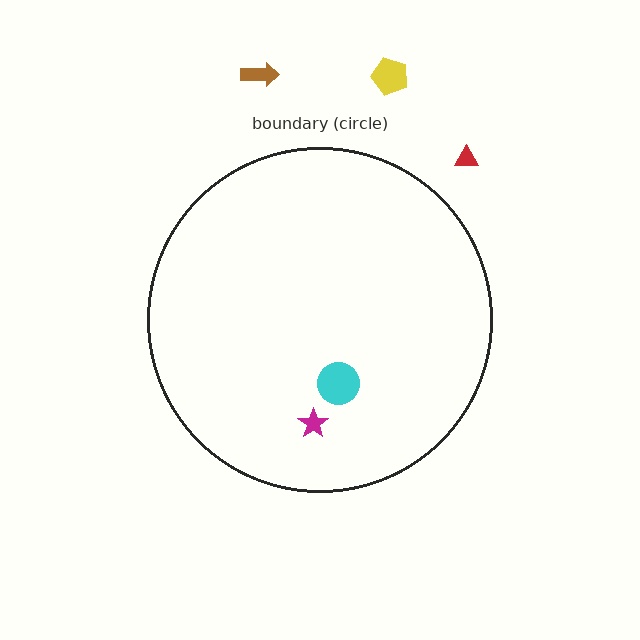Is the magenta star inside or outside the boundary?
Inside.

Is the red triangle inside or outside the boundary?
Outside.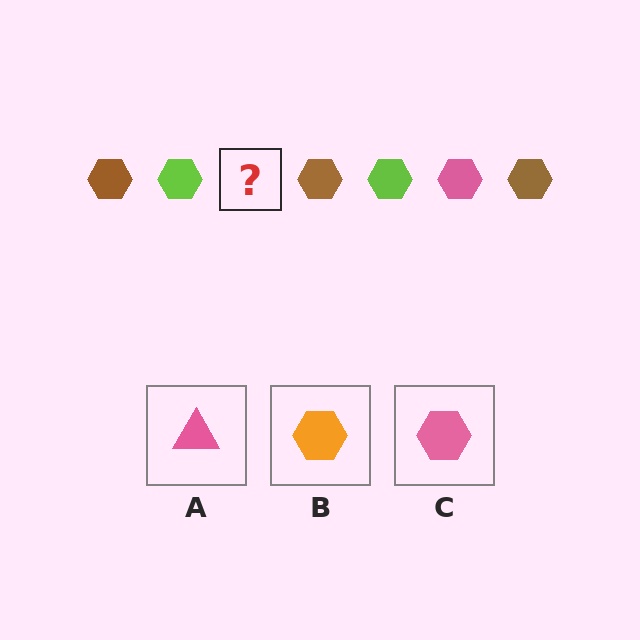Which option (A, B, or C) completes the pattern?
C.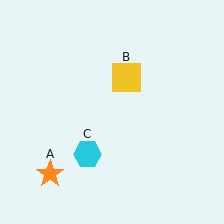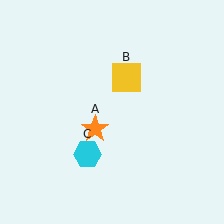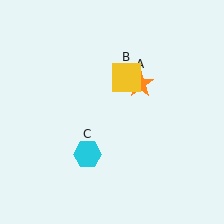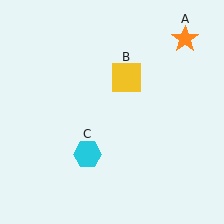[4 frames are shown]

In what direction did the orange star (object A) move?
The orange star (object A) moved up and to the right.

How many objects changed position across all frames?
1 object changed position: orange star (object A).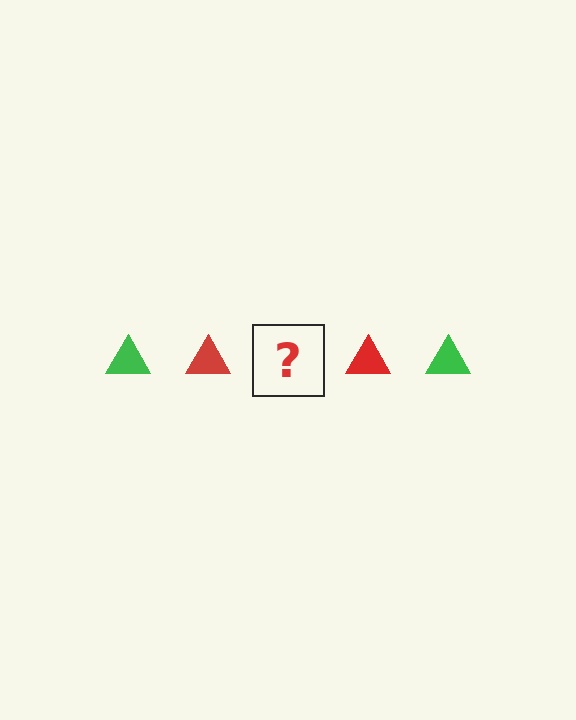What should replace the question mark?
The question mark should be replaced with a green triangle.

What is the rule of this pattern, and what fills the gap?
The rule is that the pattern cycles through green, red triangles. The gap should be filled with a green triangle.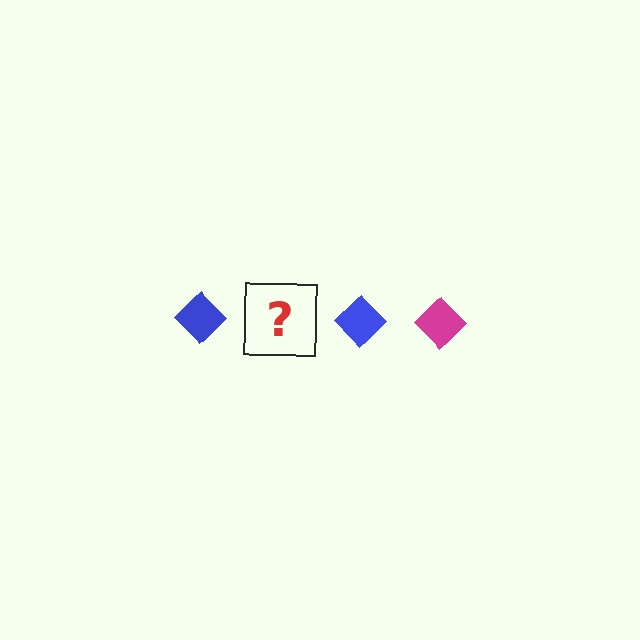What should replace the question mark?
The question mark should be replaced with a magenta diamond.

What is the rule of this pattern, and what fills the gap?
The rule is that the pattern cycles through blue, magenta diamonds. The gap should be filled with a magenta diamond.